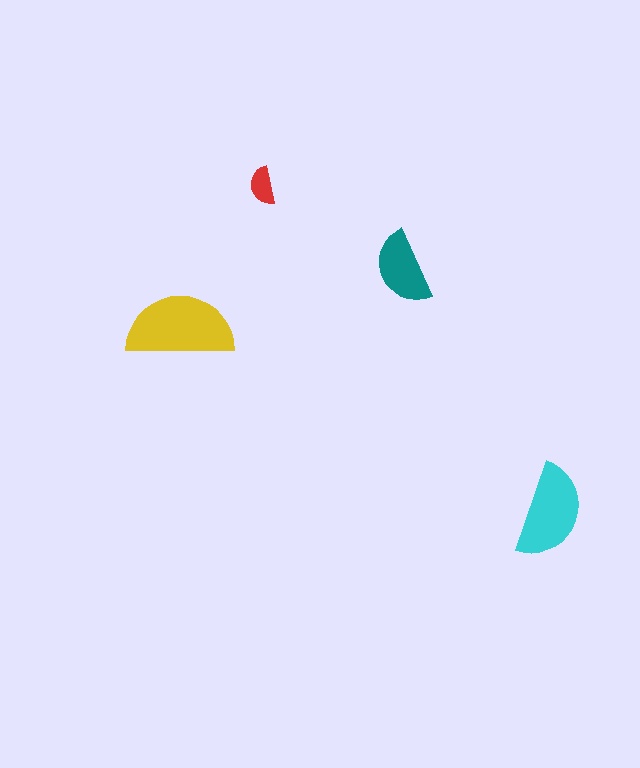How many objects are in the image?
There are 4 objects in the image.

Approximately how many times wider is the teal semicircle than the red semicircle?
About 2 times wider.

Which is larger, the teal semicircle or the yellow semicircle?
The yellow one.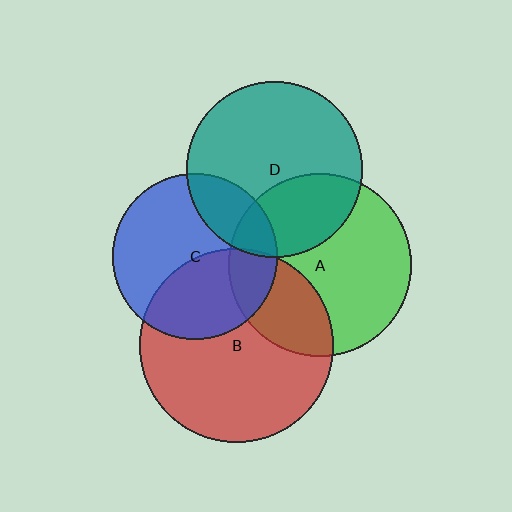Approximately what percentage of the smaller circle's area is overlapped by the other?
Approximately 20%.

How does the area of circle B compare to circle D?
Approximately 1.2 times.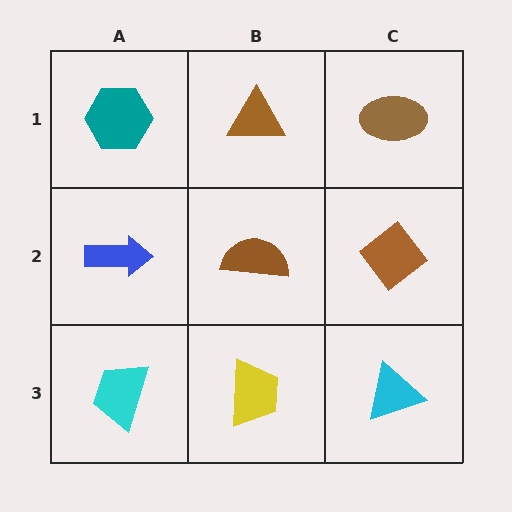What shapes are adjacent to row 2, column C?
A brown ellipse (row 1, column C), a cyan triangle (row 3, column C), a brown semicircle (row 2, column B).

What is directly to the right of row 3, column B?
A cyan triangle.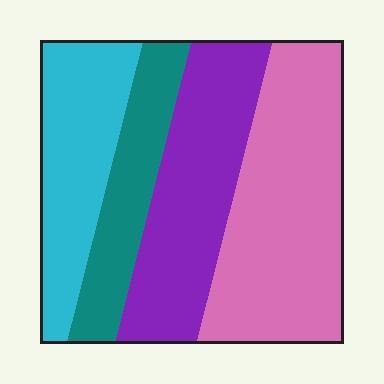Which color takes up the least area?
Teal, at roughly 15%.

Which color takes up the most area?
Pink, at roughly 35%.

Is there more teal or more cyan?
Cyan.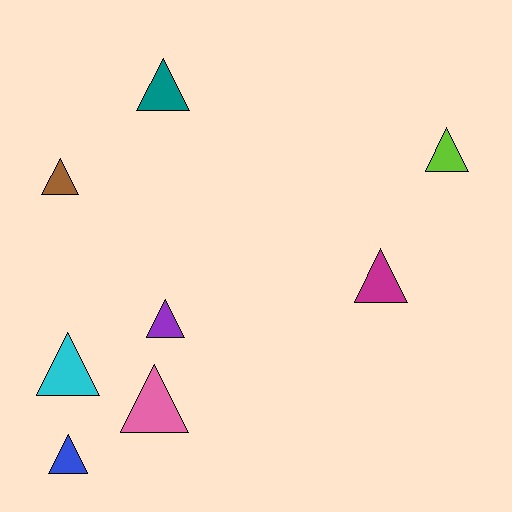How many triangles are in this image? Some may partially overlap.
There are 8 triangles.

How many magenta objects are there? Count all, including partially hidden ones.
There is 1 magenta object.